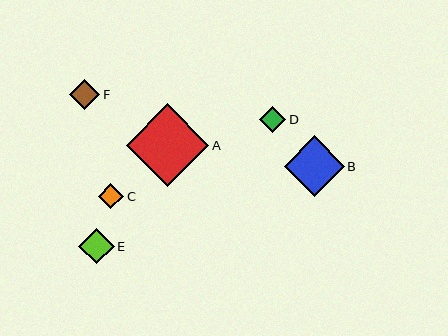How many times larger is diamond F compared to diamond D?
Diamond F is approximately 1.2 times the size of diamond D.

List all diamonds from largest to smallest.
From largest to smallest: A, B, E, F, D, C.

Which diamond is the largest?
Diamond A is the largest with a size of approximately 83 pixels.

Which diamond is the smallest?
Diamond C is the smallest with a size of approximately 26 pixels.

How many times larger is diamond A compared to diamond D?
Diamond A is approximately 3.2 times the size of diamond D.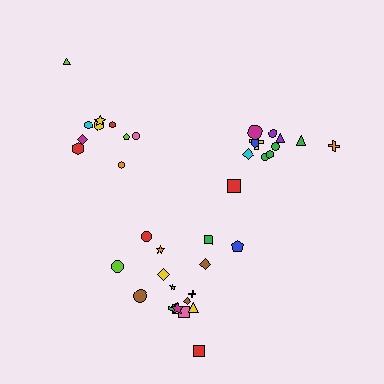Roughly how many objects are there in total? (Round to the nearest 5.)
Roughly 40 objects in total.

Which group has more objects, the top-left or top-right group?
The top-right group.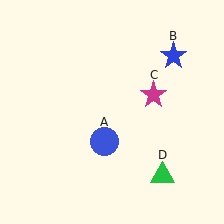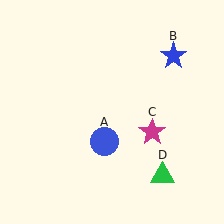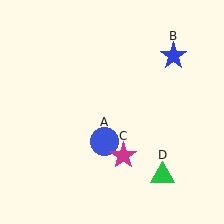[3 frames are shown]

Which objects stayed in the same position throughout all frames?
Blue circle (object A) and blue star (object B) and green triangle (object D) remained stationary.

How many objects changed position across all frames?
1 object changed position: magenta star (object C).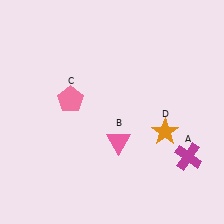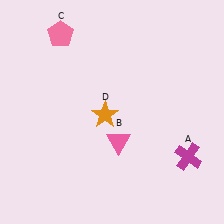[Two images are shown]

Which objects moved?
The objects that moved are: the pink pentagon (C), the orange star (D).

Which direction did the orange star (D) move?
The orange star (D) moved left.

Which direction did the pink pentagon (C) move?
The pink pentagon (C) moved up.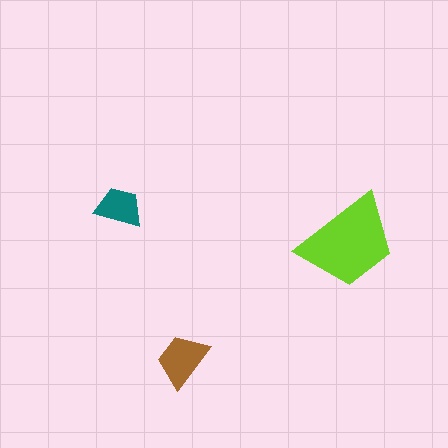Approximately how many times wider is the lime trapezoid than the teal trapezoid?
About 2 times wider.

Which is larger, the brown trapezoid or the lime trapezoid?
The lime one.